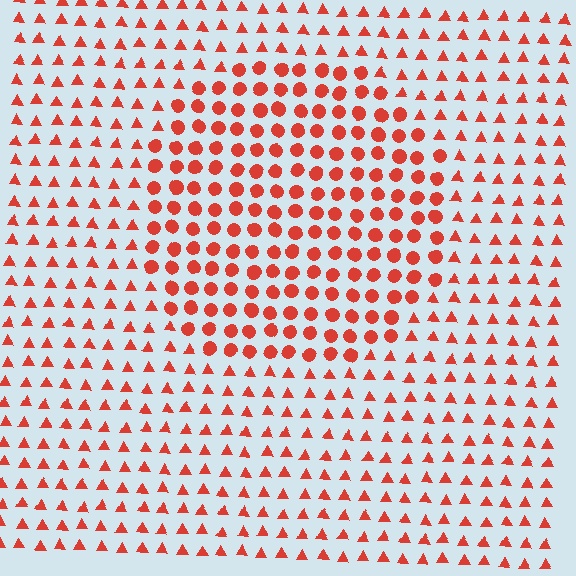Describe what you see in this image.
The image is filled with small red elements arranged in a uniform grid. A circle-shaped region contains circles, while the surrounding area contains triangles. The boundary is defined purely by the change in element shape.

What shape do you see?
I see a circle.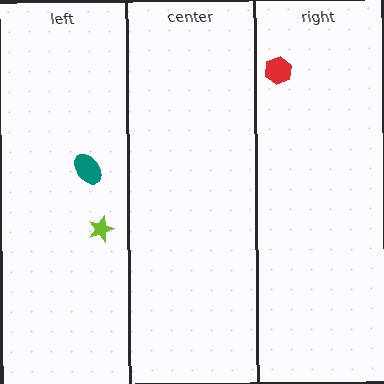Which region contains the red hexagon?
The right region.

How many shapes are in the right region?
1.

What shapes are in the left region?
The teal ellipse, the lime star.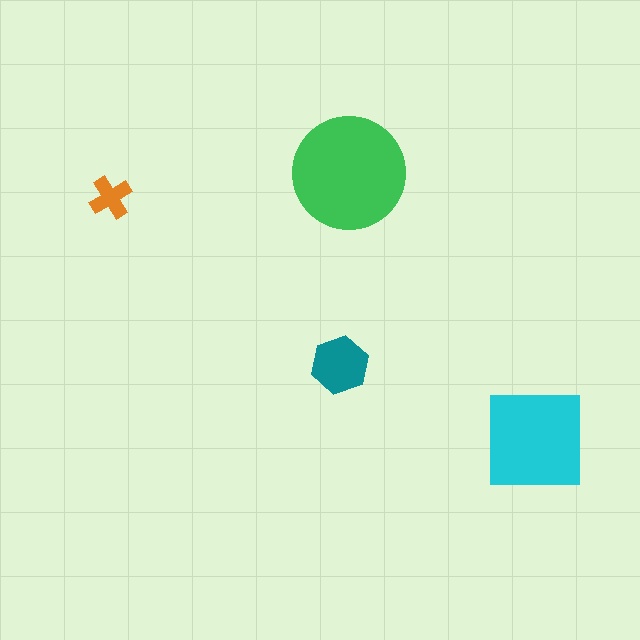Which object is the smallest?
The orange cross.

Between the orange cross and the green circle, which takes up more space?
The green circle.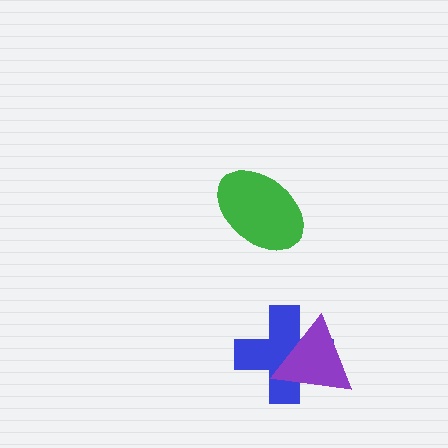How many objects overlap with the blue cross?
1 object overlaps with the blue cross.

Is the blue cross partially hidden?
Yes, it is partially covered by another shape.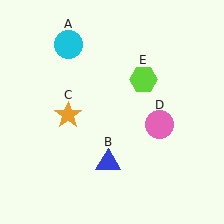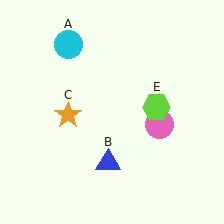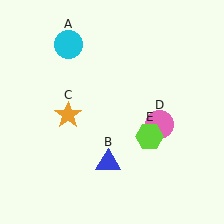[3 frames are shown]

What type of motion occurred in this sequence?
The lime hexagon (object E) rotated clockwise around the center of the scene.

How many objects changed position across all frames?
1 object changed position: lime hexagon (object E).